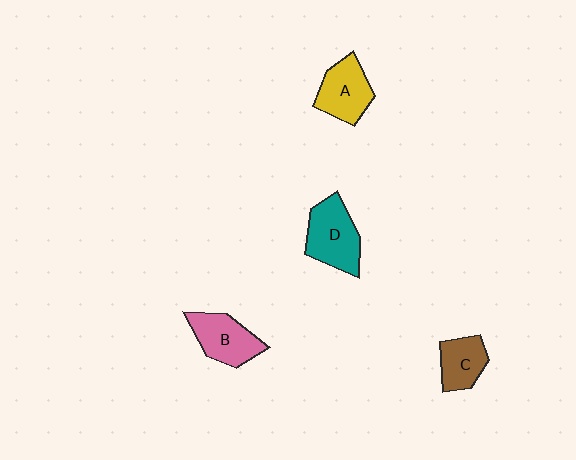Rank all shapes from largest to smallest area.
From largest to smallest: D (teal), B (pink), A (yellow), C (brown).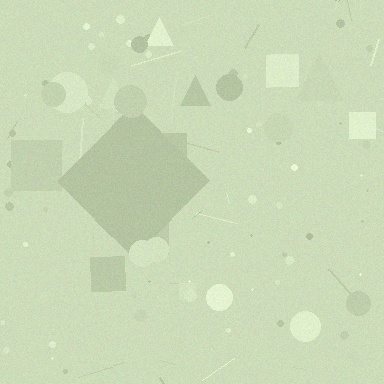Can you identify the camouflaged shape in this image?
The camouflaged shape is a diamond.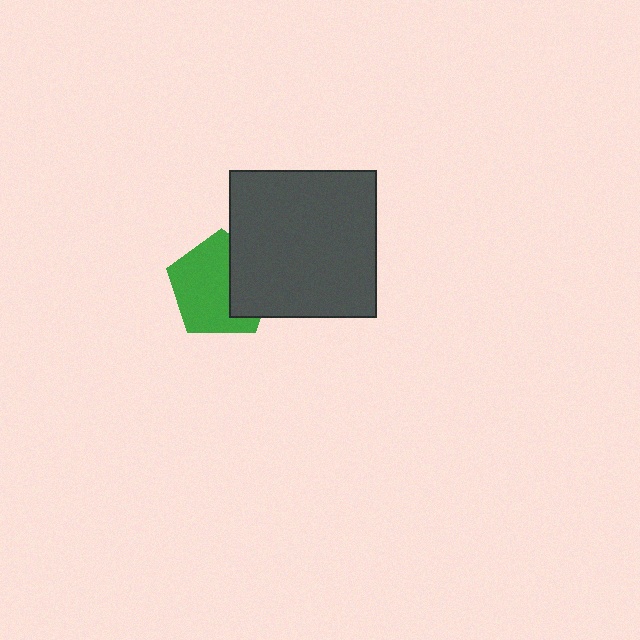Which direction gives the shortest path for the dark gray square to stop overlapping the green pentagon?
Moving right gives the shortest separation.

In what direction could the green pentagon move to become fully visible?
The green pentagon could move left. That would shift it out from behind the dark gray square entirely.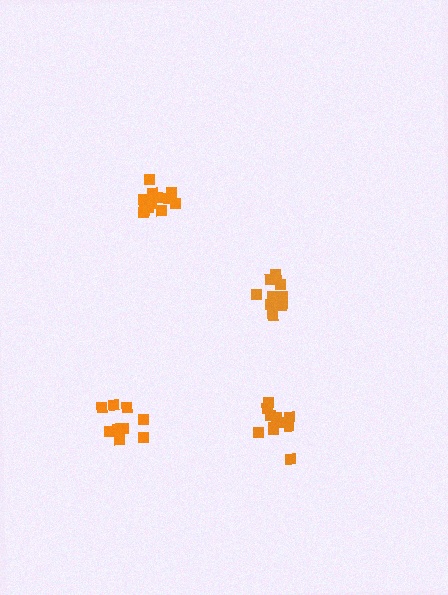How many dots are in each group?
Group 1: 12 dots, Group 2: 11 dots, Group 3: 9 dots, Group 4: 11 dots (43 total).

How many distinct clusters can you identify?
There are 4 distinct clusters.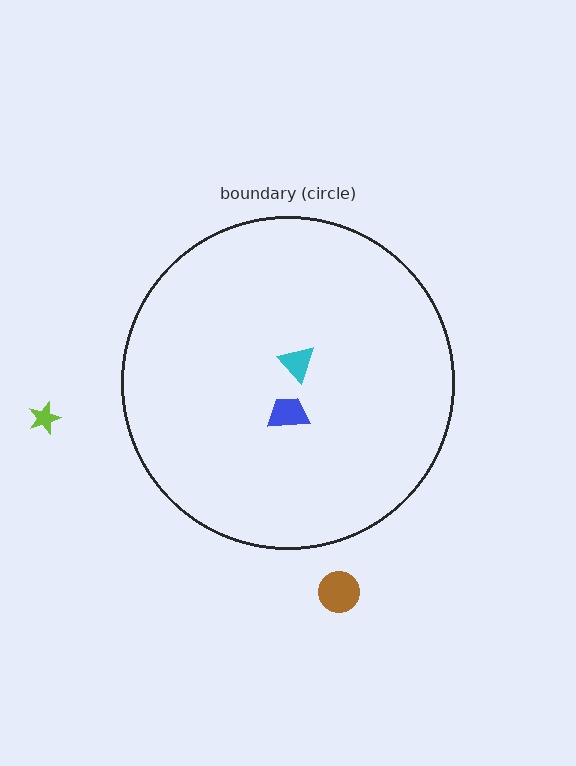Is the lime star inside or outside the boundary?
Outside.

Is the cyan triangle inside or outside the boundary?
Inside.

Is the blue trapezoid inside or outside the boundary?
Inside.